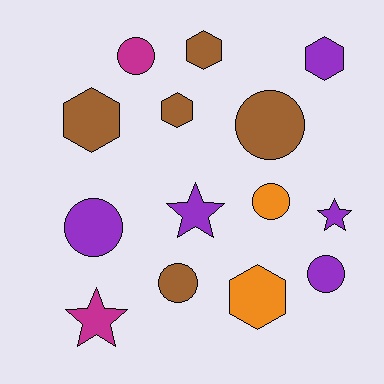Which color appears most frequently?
Purple, with 5 objects.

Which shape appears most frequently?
Circle, with 6 objects.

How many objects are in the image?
There are 14 objects.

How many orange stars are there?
There are no orange stars.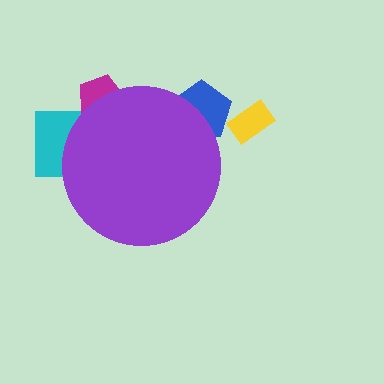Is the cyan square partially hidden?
Yes, the cyan square is partially hidden behind the purple circle.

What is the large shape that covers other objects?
A purple circle.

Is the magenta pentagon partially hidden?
Yes, the magenta pentagon is partially hidden behind the purple circle.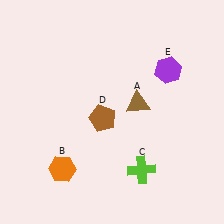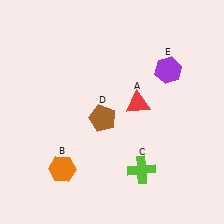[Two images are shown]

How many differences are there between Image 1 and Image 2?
There is 1 difference between the two images.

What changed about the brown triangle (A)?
In Image 1, A is brown. In Image 2, it changed to red.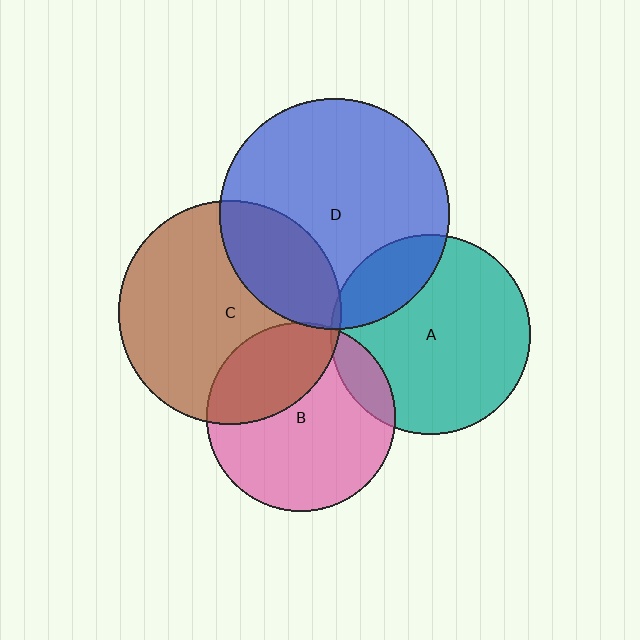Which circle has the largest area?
Circle D (blue).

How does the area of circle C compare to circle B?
Approximately 1.4 times.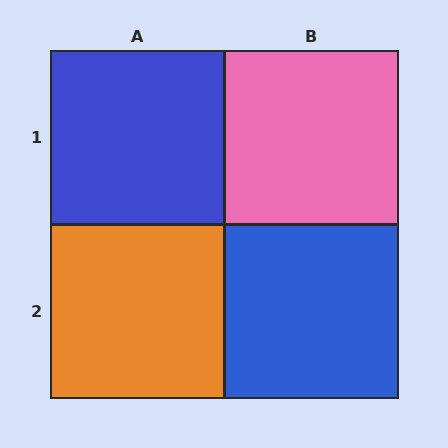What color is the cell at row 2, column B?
Blue.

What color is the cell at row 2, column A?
Orange.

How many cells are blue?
2 cells are blue.